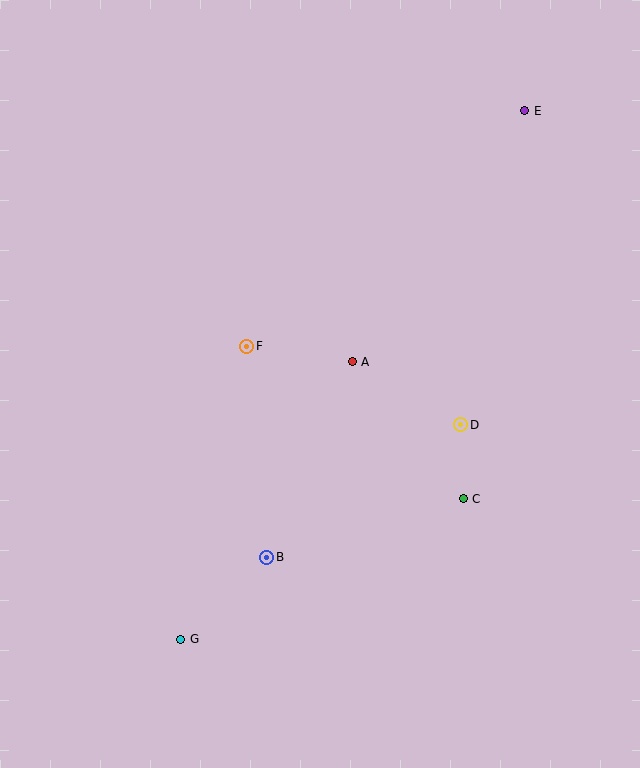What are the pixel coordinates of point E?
Point E is at (525, 111).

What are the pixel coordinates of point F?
Point F is at (247, 346).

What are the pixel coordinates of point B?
Point B is at (267, 557).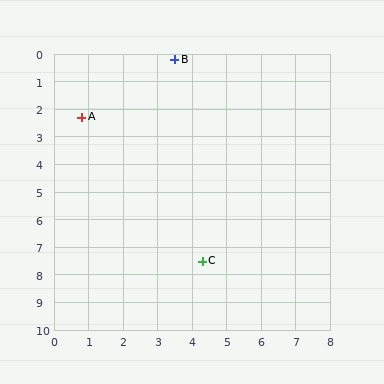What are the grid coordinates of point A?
Point A is at approximately (0.8, 2.3).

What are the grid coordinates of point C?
Point C is at approximately (4.3, 7.5).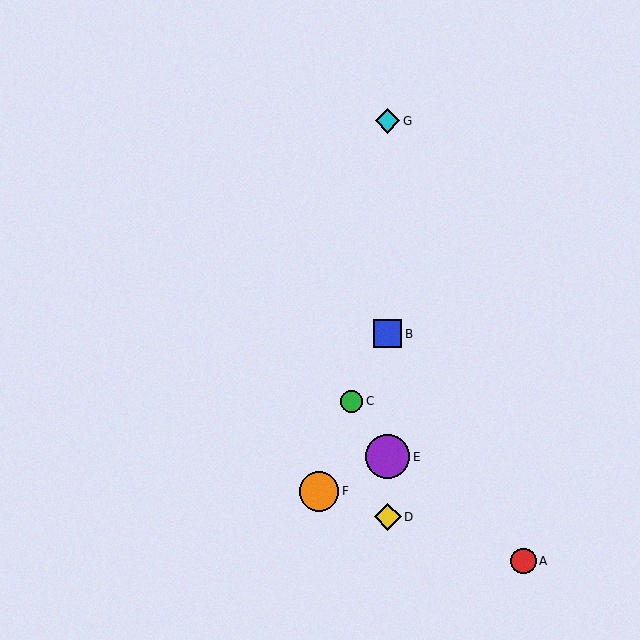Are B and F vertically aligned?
No, B is at x≈388 and F is at x≈319.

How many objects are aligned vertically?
4 objects (B, D, E, G) are aligned vertically.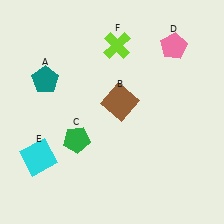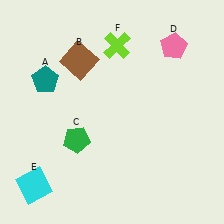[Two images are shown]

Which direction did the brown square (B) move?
The brown square (B) moved up.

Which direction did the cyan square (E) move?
The cyan square (E) moved down.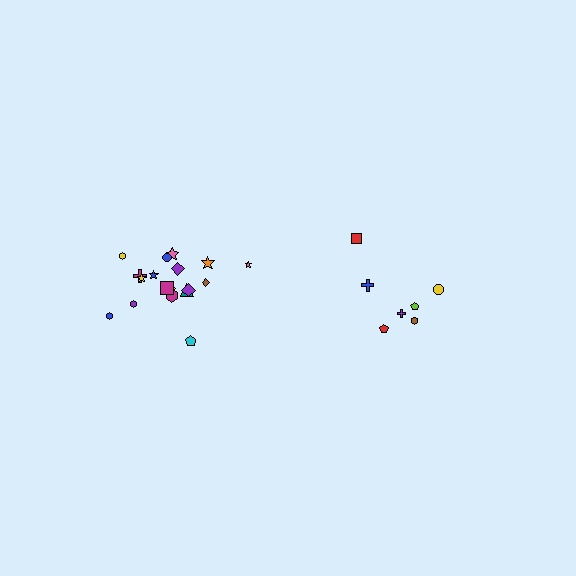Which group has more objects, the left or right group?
The left group.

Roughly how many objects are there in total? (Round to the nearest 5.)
Roughly 25 objects in total.